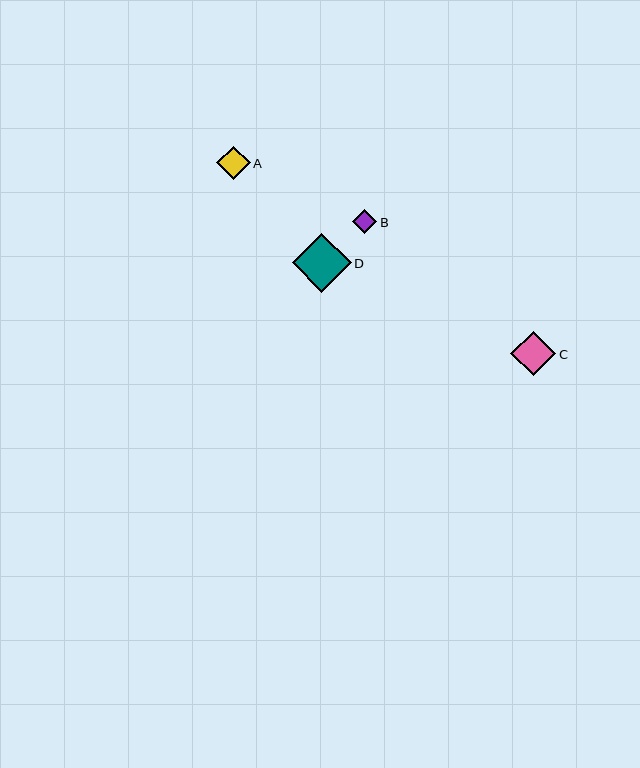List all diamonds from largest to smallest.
From largest to smallest: D, C, A, B.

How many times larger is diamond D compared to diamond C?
Diamond D is approximately 1.3 times the size of diamond C.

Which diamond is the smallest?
Diamond B is the smallest with a size of approximately 24 pixels.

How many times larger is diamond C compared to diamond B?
Diamond C is approximately 1.8 times the size of diamond B.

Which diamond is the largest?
Diamond D is the largest with a size of approximately 59 pixels.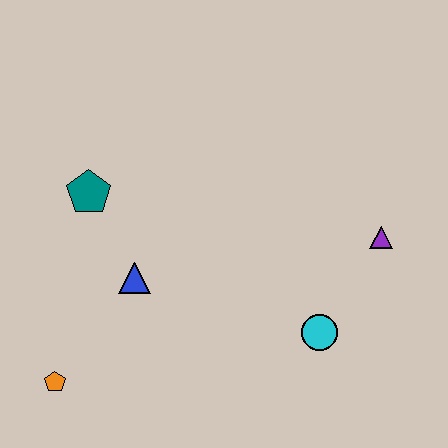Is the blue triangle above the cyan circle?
Yes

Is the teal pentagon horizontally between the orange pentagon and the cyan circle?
Yes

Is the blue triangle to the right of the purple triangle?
No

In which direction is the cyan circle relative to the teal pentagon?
The cyan circle is to the right of the teal pentagon.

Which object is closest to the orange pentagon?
The blue triangle is closest to the orange pentagon.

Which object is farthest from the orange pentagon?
The purple triangle is farthest from the orange pentagon.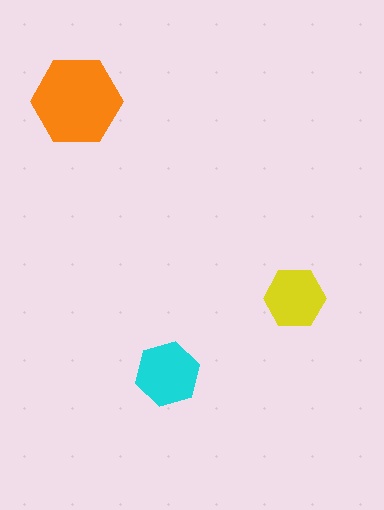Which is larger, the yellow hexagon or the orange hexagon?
The orange one.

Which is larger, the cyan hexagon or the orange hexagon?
The orange one.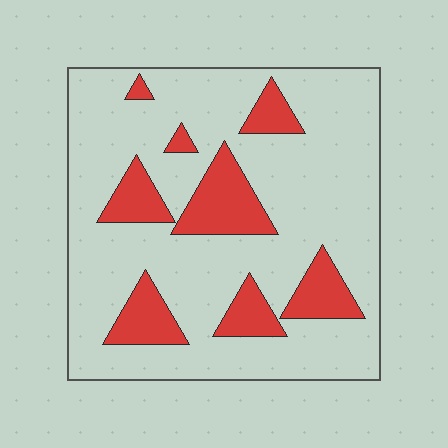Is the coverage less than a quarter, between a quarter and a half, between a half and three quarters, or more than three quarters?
Less than a quarter.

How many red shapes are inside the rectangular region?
8.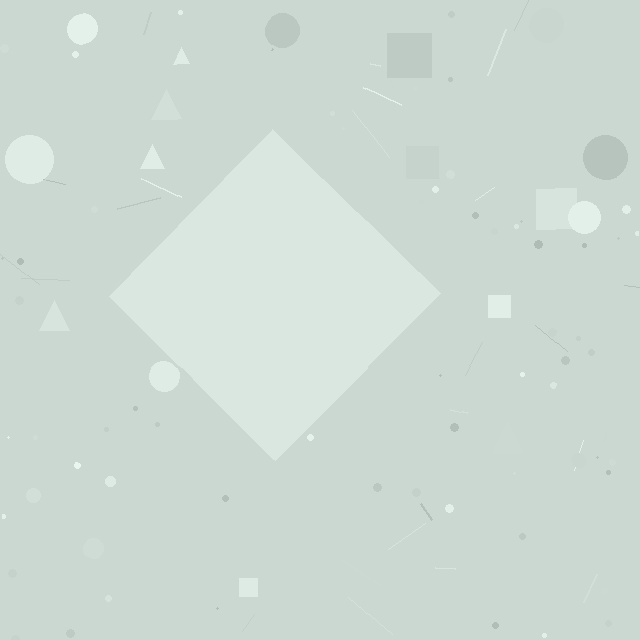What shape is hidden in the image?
A diamond is hidden in the image.